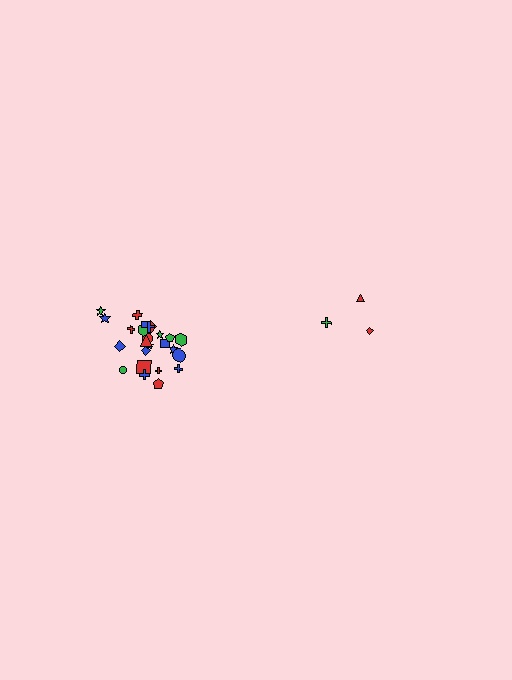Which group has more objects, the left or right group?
The left group.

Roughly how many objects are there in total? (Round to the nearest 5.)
Roughly 30 objects in total.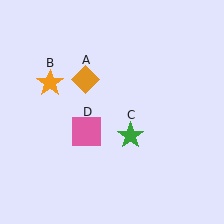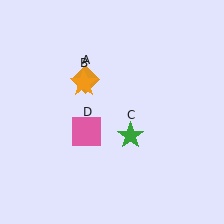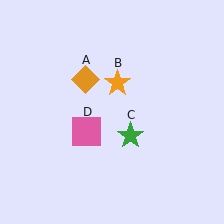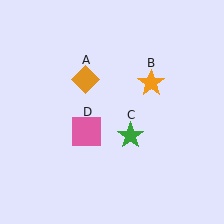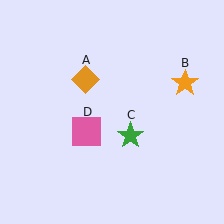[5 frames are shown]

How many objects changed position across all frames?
1 object changed position: orange star (object B).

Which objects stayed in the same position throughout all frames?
Orange diamond (object A) and green star (object C) and pink square (object D) remained stationary.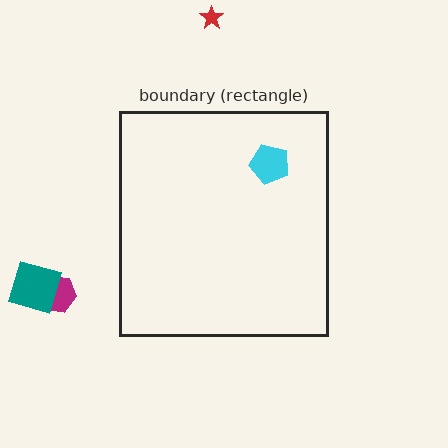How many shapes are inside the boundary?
1 inside, 3 outside.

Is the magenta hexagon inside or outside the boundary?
Outside.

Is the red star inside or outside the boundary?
Outside.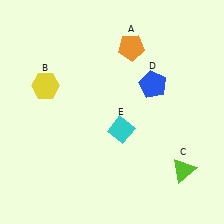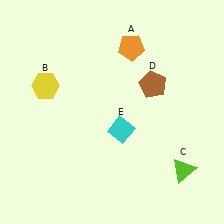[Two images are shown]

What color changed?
The pentagon (D) changed from blue in Image 1 to brown in Image 2.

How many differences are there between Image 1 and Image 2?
There is 1 difference between the two images.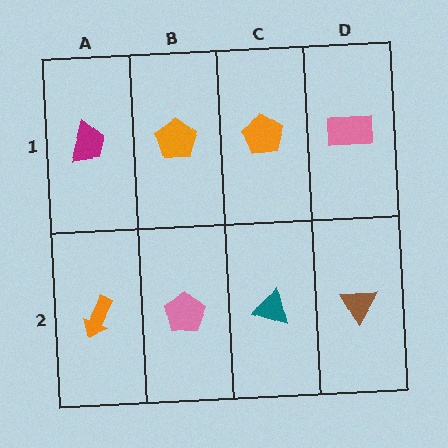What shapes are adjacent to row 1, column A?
An orange arrow (row 2, column A), an orange pentagon (row 1, column B).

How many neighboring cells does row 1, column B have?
3.